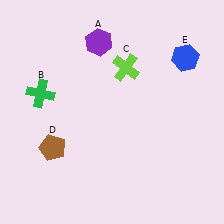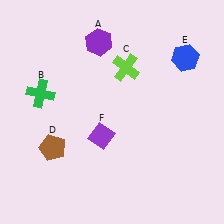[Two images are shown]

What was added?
A purple diamond (F) was added in Image 2.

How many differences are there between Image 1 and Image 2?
There is 1 difference between the two images.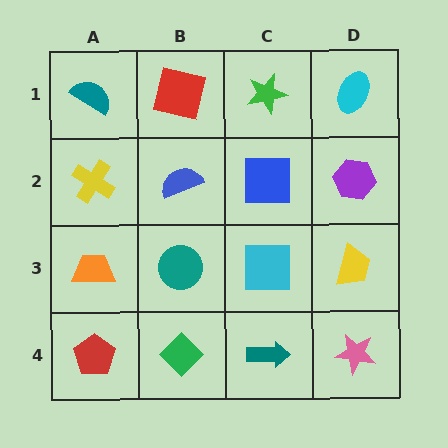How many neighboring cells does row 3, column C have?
4.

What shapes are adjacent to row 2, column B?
A red square (row 1, column B), a teal circle (row 3, column B), a yellow cross (row 2, column A), a blue square (row 2, column C).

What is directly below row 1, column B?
A blue semicircle.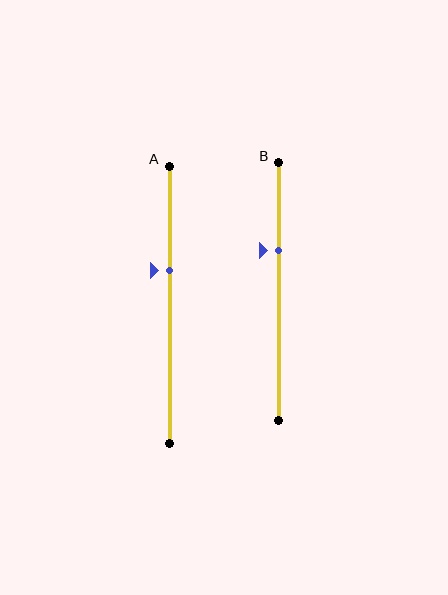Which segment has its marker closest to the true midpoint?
Segment A has its marker closest to the true midpoint.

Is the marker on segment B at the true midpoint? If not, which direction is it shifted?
No, the marker on segment B is shifted upward by about 16% of the segment length.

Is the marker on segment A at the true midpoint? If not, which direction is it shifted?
No, the marker on segment A is shifted upward by about 12% of the segment length.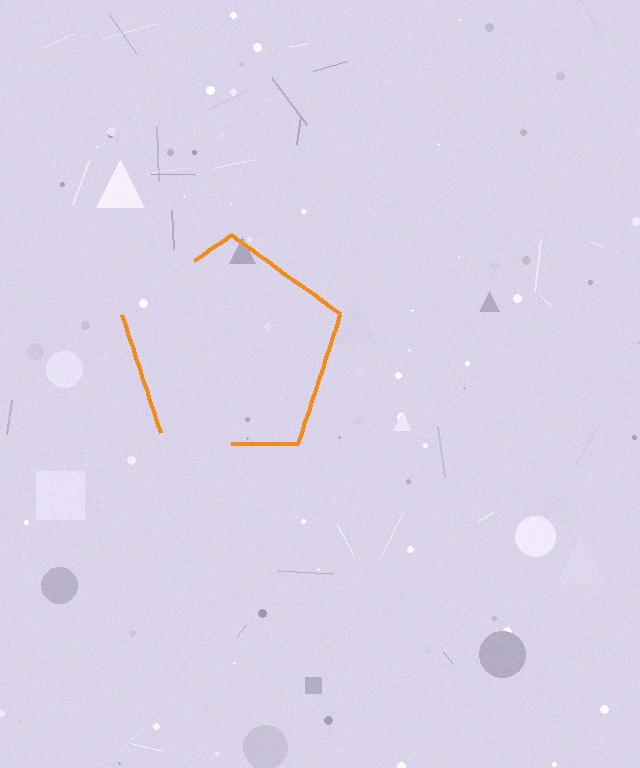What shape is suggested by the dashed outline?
The dashed outline suggests a pentagon.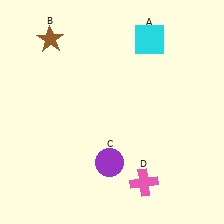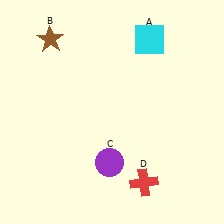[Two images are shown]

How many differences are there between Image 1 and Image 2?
There is 1 difference between the two images.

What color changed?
The cross (D) changed from pink in Image 1 to red in Image 2.